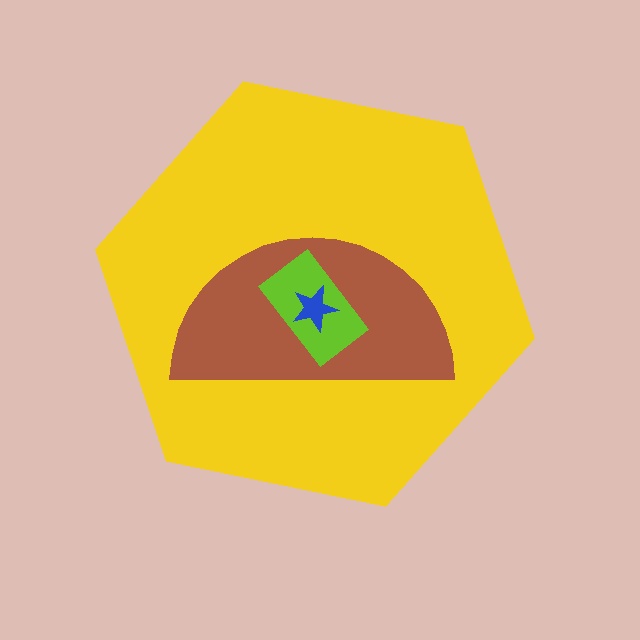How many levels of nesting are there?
4.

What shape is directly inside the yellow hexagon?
The brown semicircle.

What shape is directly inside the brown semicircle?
The lime rectangle.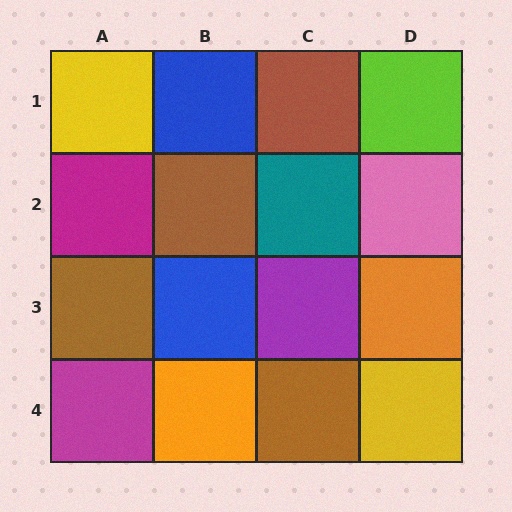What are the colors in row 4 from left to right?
Magenta, orange, brown, yellow.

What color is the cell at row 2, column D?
Pink.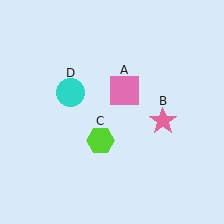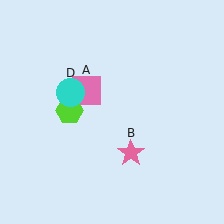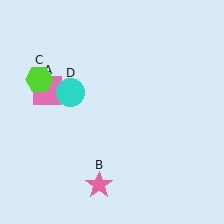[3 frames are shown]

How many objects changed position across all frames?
3 objects changed position: pink square (object A), pink star (object B), lime hexagon (object C).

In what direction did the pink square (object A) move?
The pink square (object A) moved left.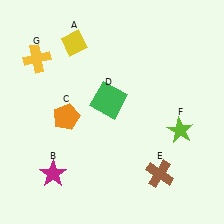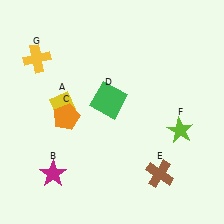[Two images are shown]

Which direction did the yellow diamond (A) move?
The yellow diamond (A) moved down.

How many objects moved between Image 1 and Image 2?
1 object moved between the two images.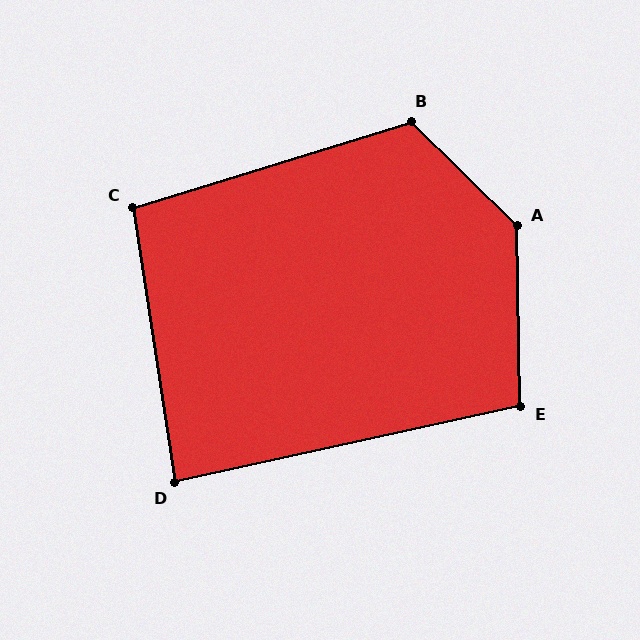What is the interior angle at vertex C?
Approximately 98 degrees (obtuse).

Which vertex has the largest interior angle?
A, at approximately 136 degrees.